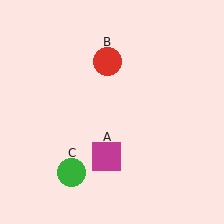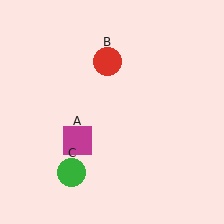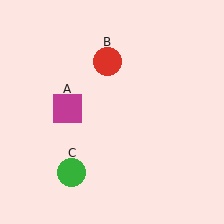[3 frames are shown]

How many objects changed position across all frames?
1 object changed position: magenta square (object A).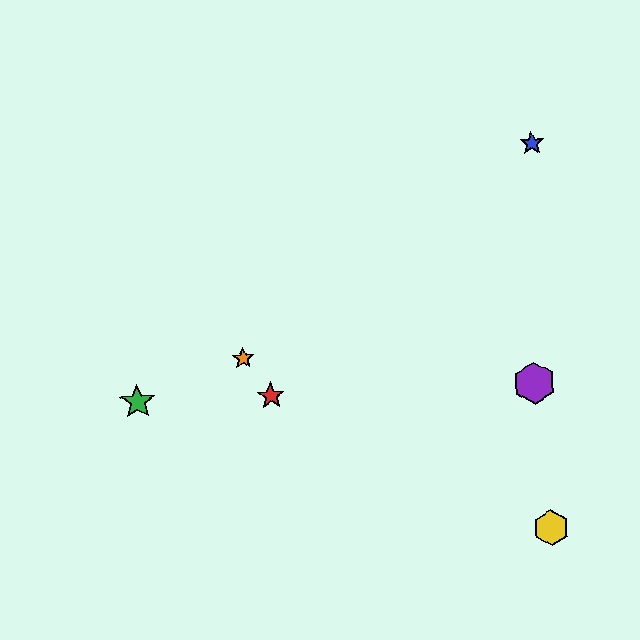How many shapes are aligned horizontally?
3 shapes (the red star, the green star, the purple hexagon) are aligned horizontally.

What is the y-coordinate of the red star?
The red star is at y≈396.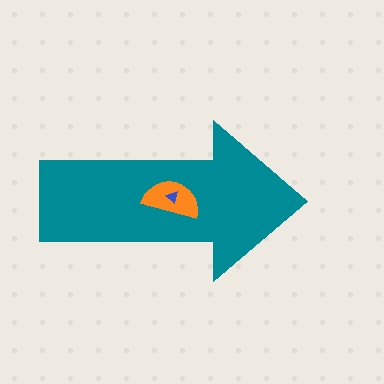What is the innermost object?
The blue triangle.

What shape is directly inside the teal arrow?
The orange semicircle.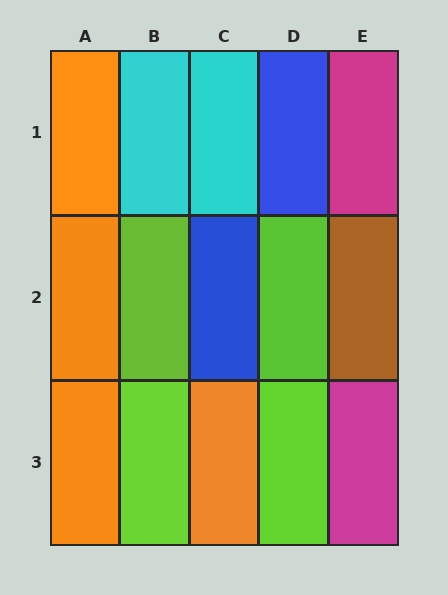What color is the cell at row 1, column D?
Blue.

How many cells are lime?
4 cells are lime.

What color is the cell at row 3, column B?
Lime.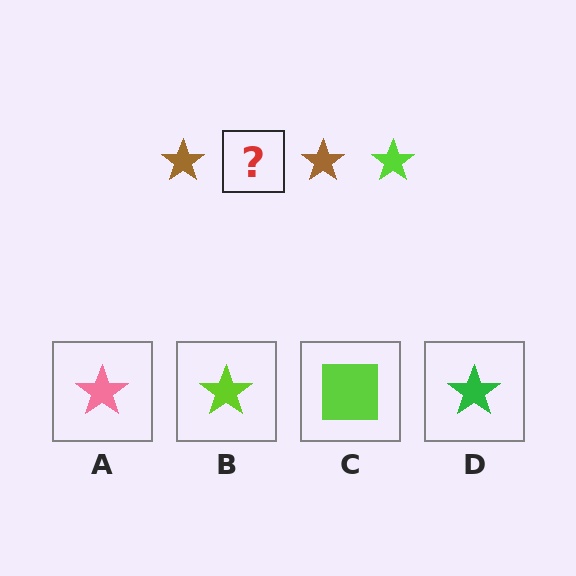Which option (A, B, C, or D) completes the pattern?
B.